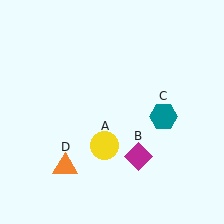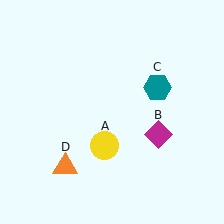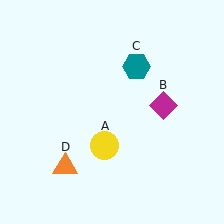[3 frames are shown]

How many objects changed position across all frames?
2 objects changed position: magenta diamond (object B), teal hexagon (object C).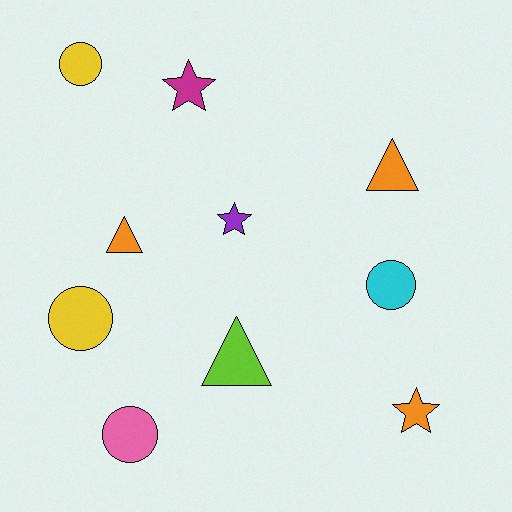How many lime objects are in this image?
There is 1 lime object.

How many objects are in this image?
There are 10 objects.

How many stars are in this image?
There are 3 stars.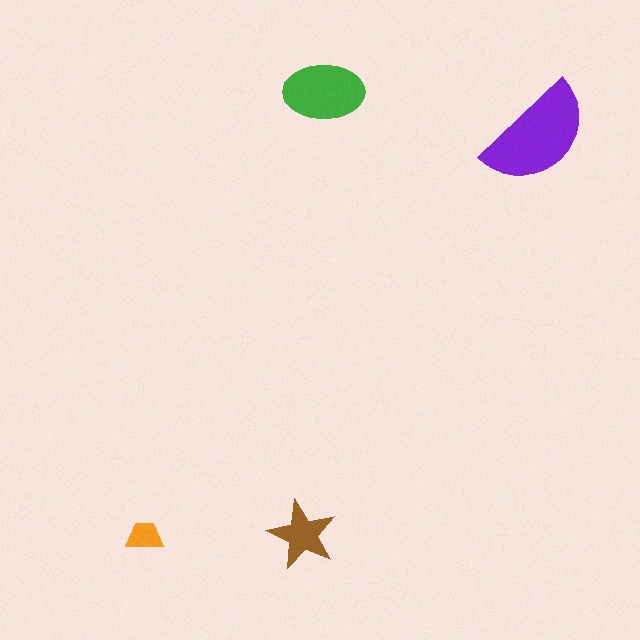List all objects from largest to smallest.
The purple semicircle, the green ellipse, the brown star, the orange trapezoid.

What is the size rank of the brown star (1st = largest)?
3rd.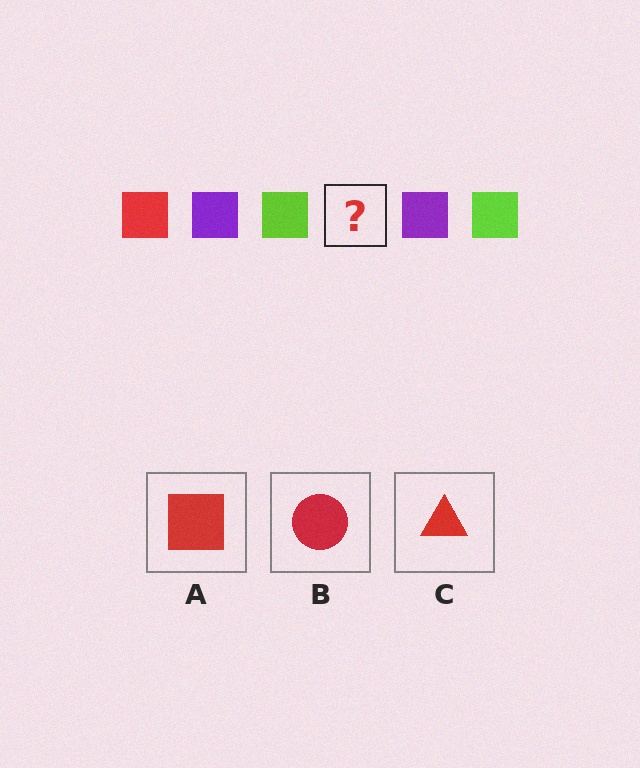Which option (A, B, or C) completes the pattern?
A.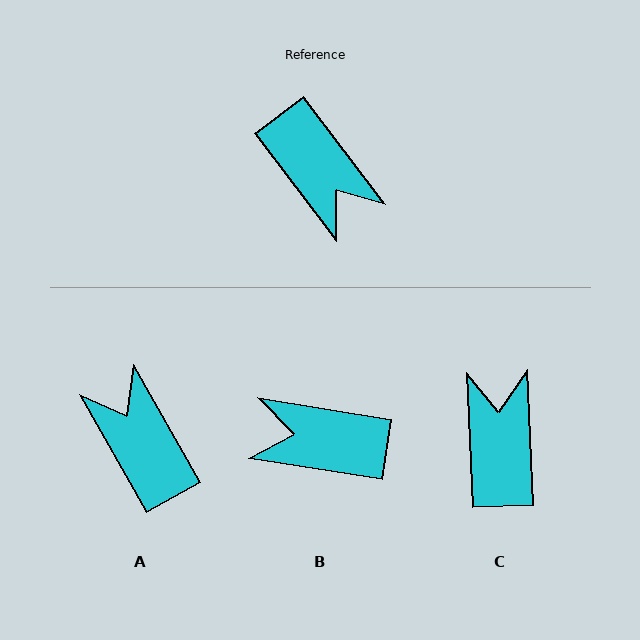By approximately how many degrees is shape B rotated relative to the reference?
Approximately 136 degrees clockwise.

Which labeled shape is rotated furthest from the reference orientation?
A, about 172 degrees away.